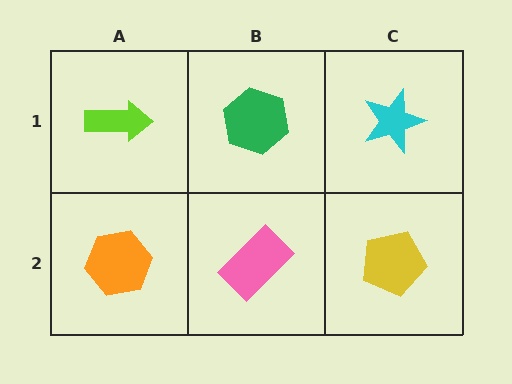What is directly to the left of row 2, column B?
An orange hexagon.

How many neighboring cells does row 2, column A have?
2.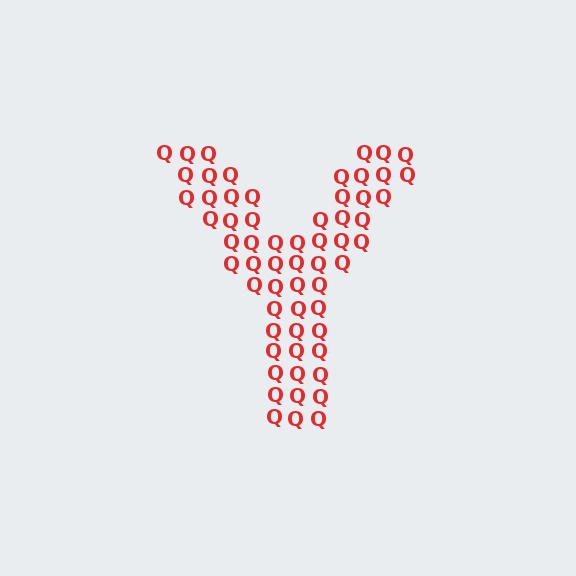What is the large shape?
The large shape is the letter Y.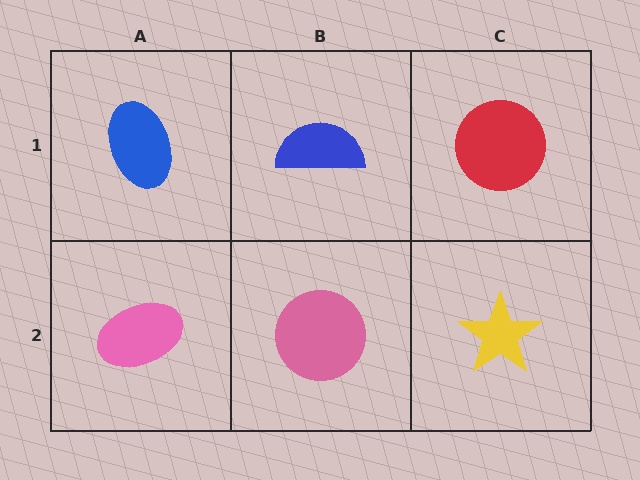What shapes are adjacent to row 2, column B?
A blue semicircle (row 1, column B), a pink ellipse (row 2, column A), a yellow star (row 2, column C).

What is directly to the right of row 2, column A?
A pink circle.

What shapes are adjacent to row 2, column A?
A blue ellipse (row 1, column A), a pink circle (row 2, column B).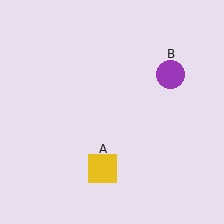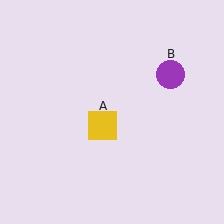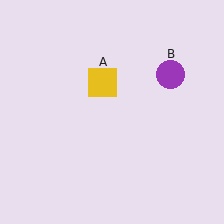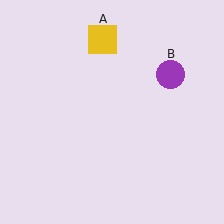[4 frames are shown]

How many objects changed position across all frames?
1 object changed position: yellow square (object A).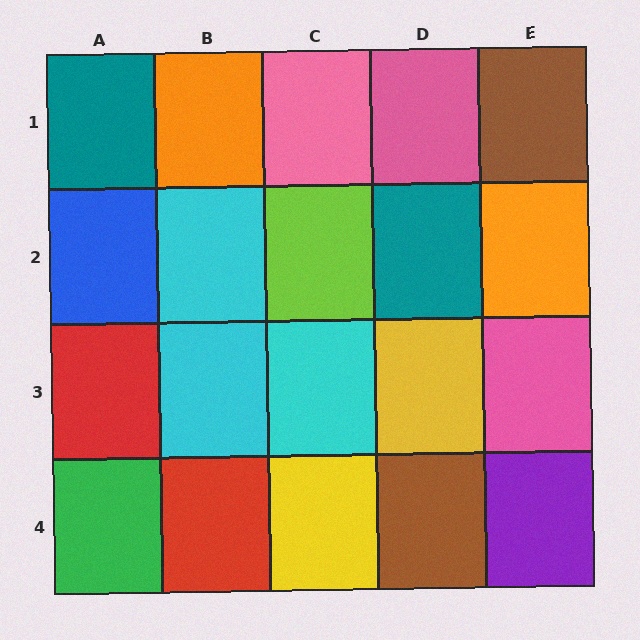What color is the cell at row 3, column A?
Red.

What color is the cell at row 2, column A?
Blue.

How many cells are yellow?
2 cells are yellow.